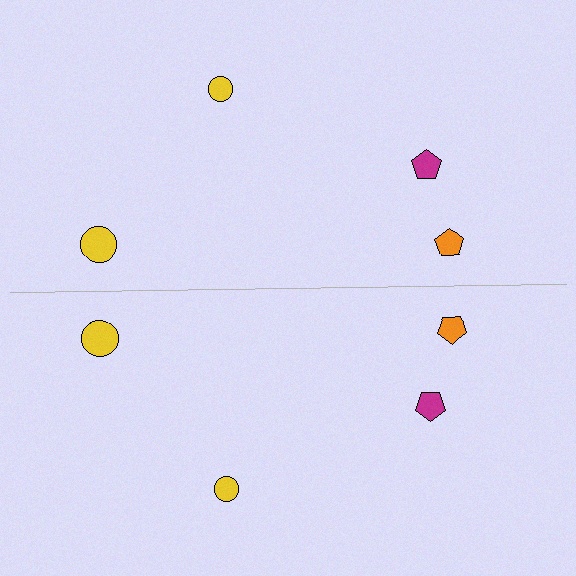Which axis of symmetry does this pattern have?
The pattern has a horizontal axis of symmetry running through the center of the image.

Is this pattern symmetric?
Yes, this pattern has bilateral (reflection) symmetry.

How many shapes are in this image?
There are 8 shapes in this image.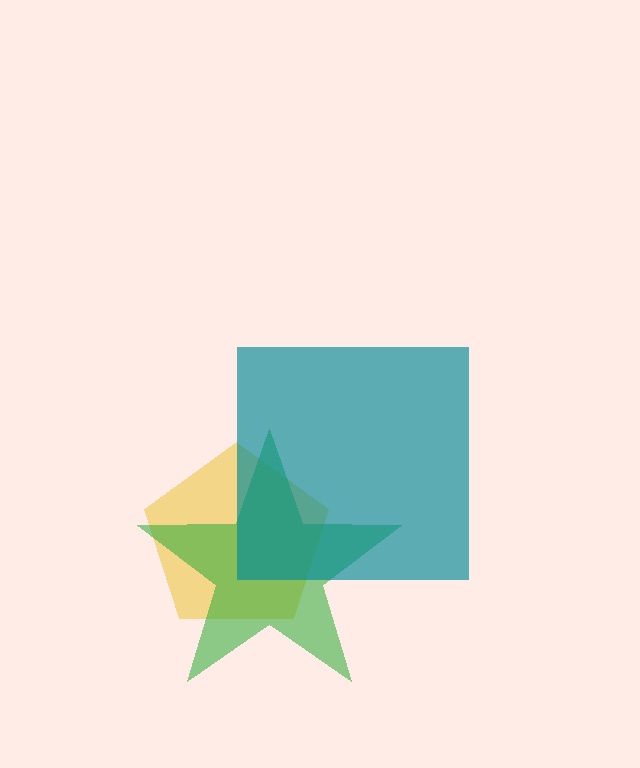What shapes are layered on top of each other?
The layered shapes are: a yellow pentagon, a green star, a teal square.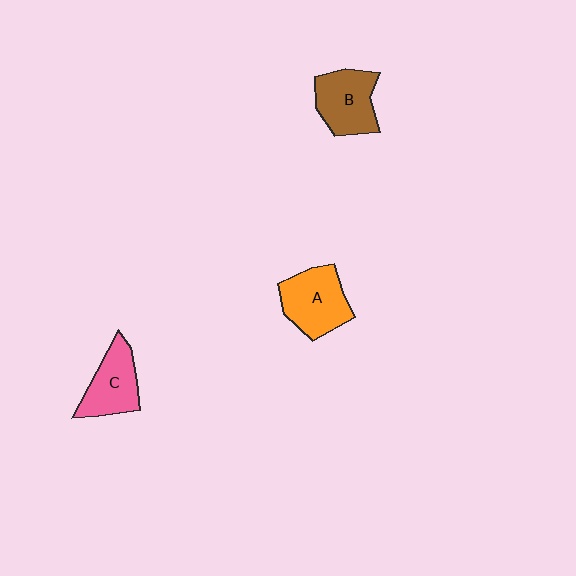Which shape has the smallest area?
Shape C (pink).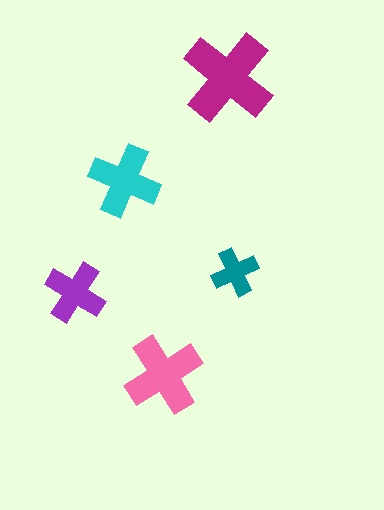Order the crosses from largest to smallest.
the magenta one, the pink one, the cyan one, the purple one, the teal one.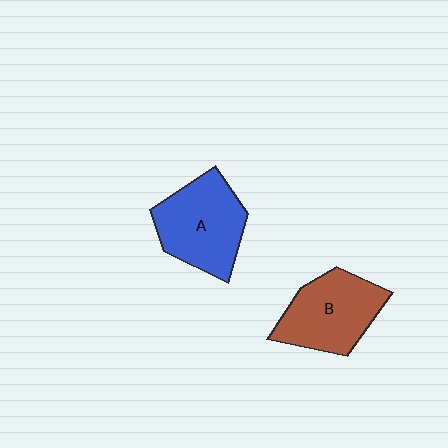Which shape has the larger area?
Shape A (blue).